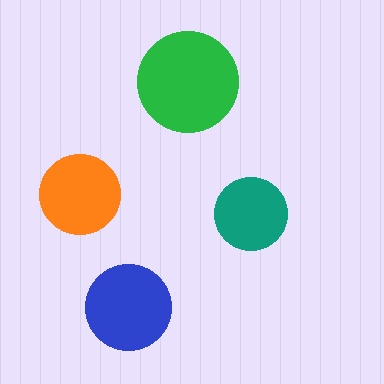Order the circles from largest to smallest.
the green one, the blue one, the orange one, the teal one.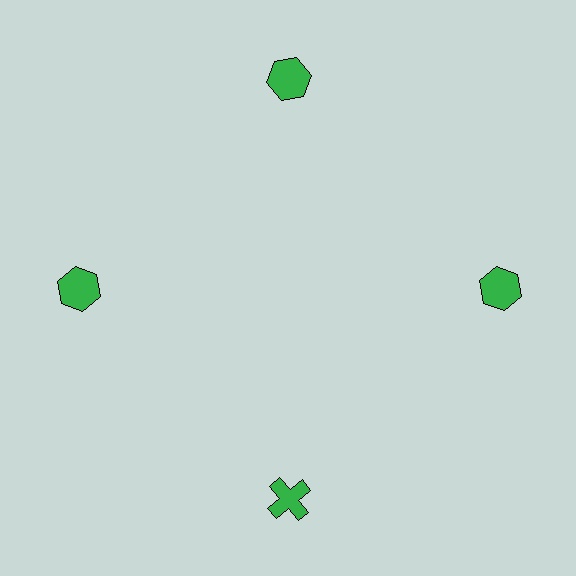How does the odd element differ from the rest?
It has a different shape: cross instead of hexagon.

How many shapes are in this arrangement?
There are 4 shapes arranged in a ring pattern.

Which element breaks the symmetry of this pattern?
The green cross at roughly the 6 o'clock position breaks the symmetry. All other shapes are green hexagons.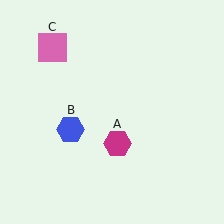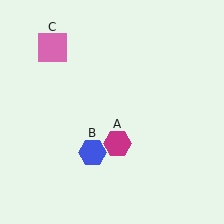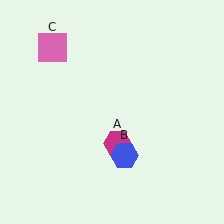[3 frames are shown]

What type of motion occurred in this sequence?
The blue hexagon (object B) rotated counterclockwise around the center of the scene.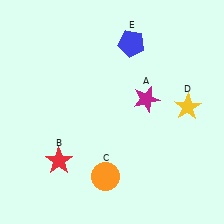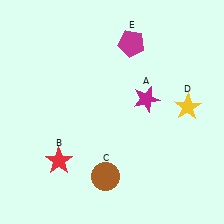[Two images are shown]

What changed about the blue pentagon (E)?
In Image 1, E is blue. In Image 2, it changed to magenta.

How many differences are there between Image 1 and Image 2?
There are 2 differences between the two images.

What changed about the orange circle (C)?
In Image 1, C is orange. In Image 2, it changed to brown.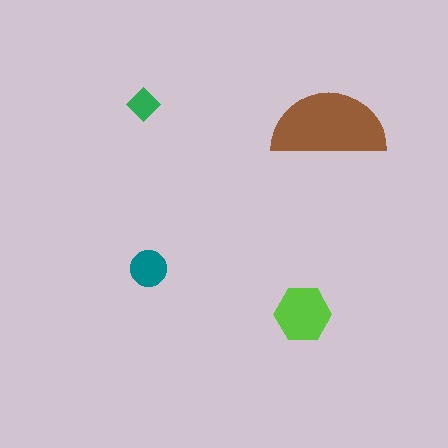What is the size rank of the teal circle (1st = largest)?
3rd.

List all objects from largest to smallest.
The brown semicircle, the lime hexagon, the teal circle, the green diamond.